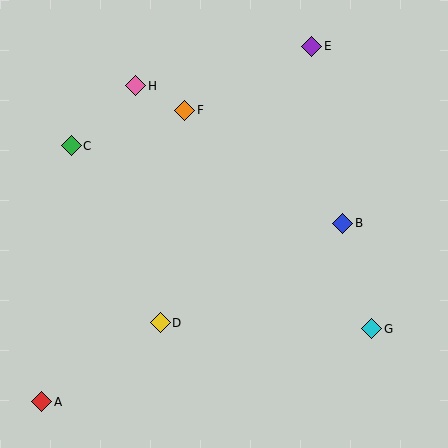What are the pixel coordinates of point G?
Point G is at (372, 329).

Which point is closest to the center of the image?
Point D at (160, 323) is closest to the center.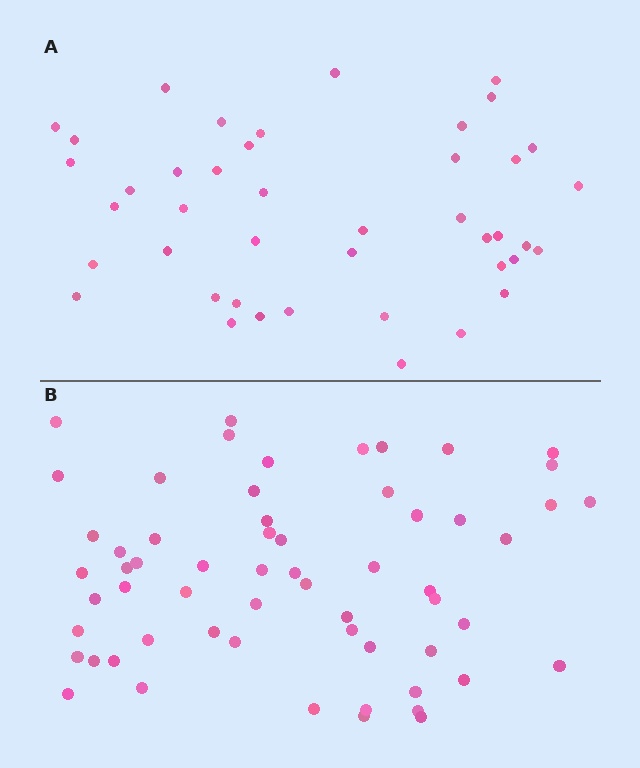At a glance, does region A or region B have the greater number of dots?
Region B (the bottom region) has more dots.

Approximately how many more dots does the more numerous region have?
Region B has approximately 15 more dots than region A.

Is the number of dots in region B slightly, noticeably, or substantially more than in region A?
Region B has noticeably more, but not dramatically so. The ratio is roughly 1.4 to 1.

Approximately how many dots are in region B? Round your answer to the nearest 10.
About 60 dots.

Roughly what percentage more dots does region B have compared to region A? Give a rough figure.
About 40% more.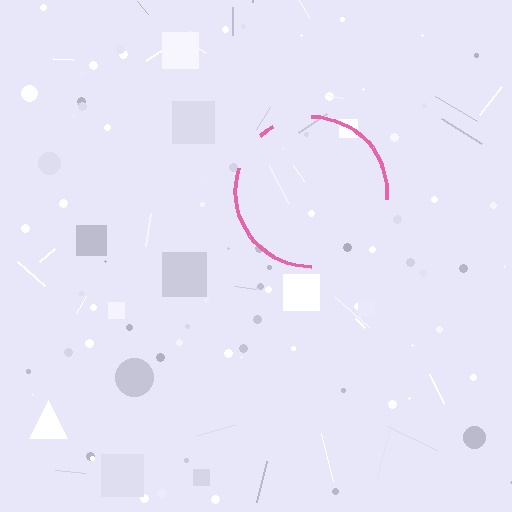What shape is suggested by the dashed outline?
The dashed outline suggests a circle.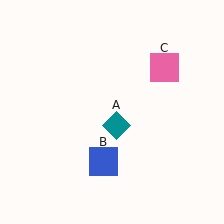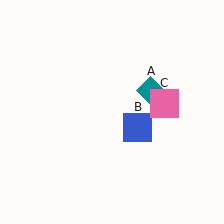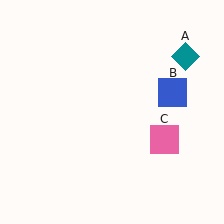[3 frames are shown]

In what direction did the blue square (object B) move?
The blue square (object B) moved up and to the right.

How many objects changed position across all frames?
3 objects changed position: teal diamond (object A), blue square (object B), pink square (object C).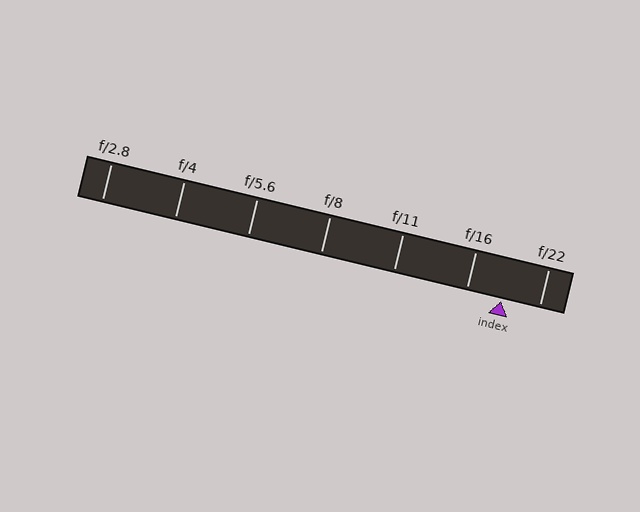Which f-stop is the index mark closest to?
The index mark is closest to f/16.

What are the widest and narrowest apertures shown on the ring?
The widest aperture shown is f/2.8 and the narrowest is f/22.